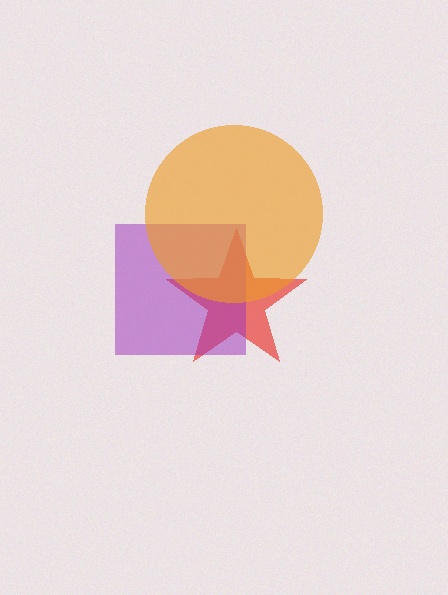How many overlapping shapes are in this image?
There are 3 overlapping shapes in the image.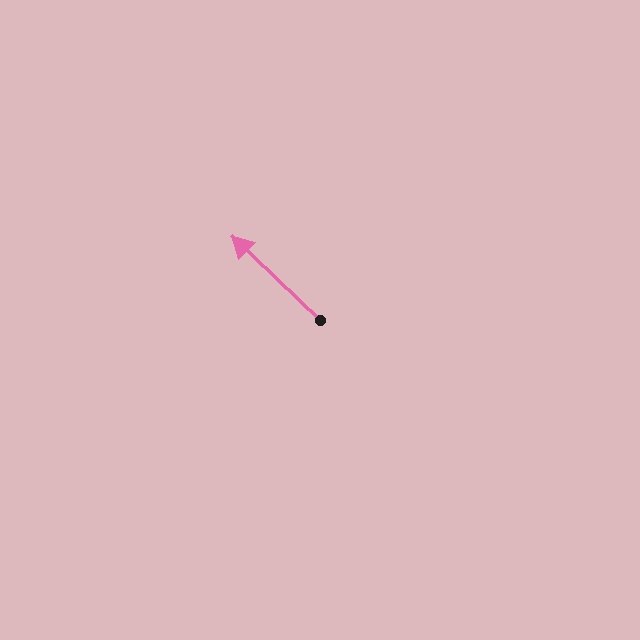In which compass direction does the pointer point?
Northwest.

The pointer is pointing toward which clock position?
Roughly 10 o'clock.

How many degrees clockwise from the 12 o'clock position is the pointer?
Approximately 313 degrees.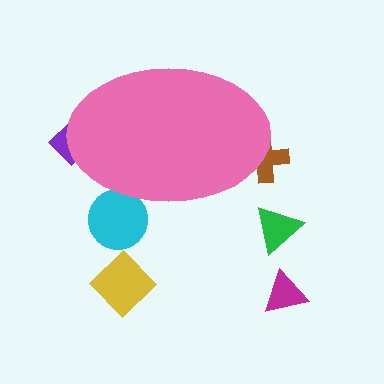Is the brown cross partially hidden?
Yes, the brown cross is partially hidden behind the pink ellipse.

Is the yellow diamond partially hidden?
No, the yellow diamond is fully visible.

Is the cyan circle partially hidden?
Yes, the cyan circle is partially hidden behind the pink ellipse.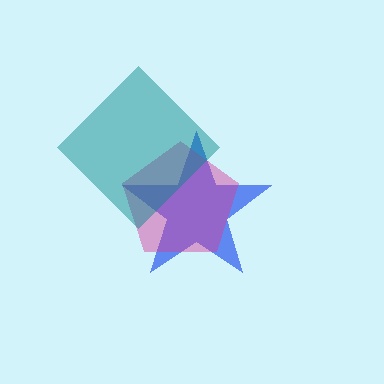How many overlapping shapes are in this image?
There are 3 overlapping shapes in the image.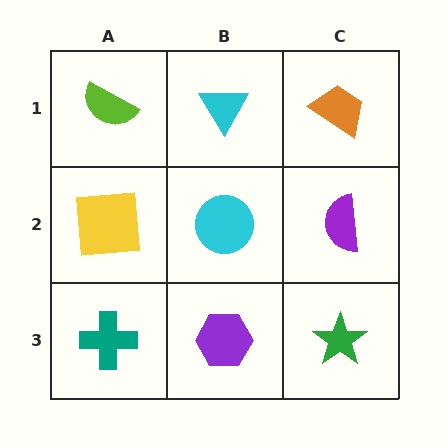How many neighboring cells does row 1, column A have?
2.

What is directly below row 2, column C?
A green star.